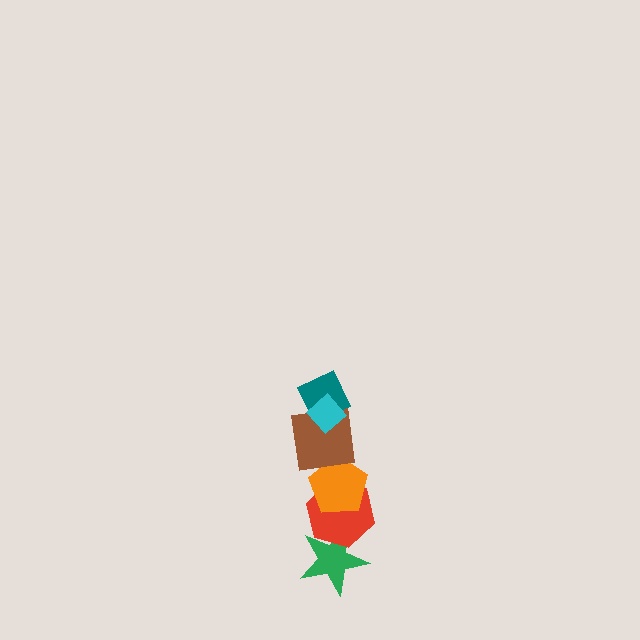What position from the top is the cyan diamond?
The cyan diamond is 1st from the top.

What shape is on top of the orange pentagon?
The brown square is on top of the orange pentagon.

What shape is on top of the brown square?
The teal diamond is on top of the brown square.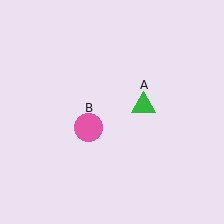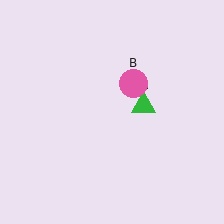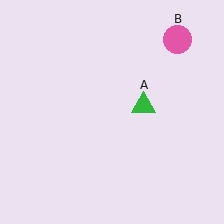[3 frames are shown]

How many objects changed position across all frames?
1 object changed position: pink circle (object B).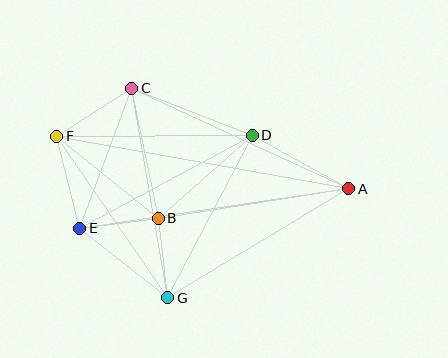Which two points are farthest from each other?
Points A and F are farthest from each other.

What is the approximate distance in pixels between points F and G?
The distance between F and G is approximately 196 pixels.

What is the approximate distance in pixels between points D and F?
The distance between D and F is approximately 195 pixels.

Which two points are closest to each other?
Points B and E are closest to each other.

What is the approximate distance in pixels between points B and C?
The distance between B and C is approximately 132 pixels.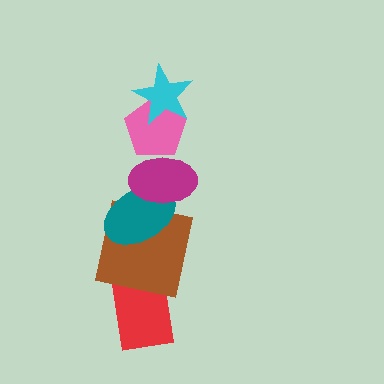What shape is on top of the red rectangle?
The brown square is on top of the red rectangle.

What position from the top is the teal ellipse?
The teal ellipse is 4th from the top.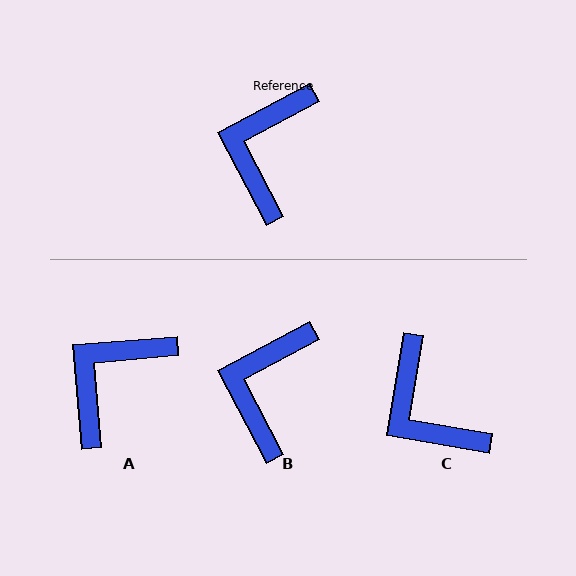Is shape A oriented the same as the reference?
No, it is off by about 23 degrees.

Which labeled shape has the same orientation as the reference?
B.